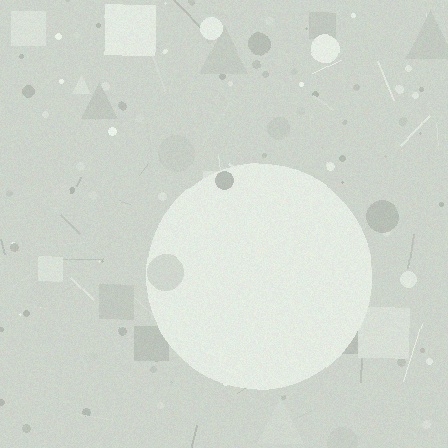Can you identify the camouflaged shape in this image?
The camouflaged shape is a circle.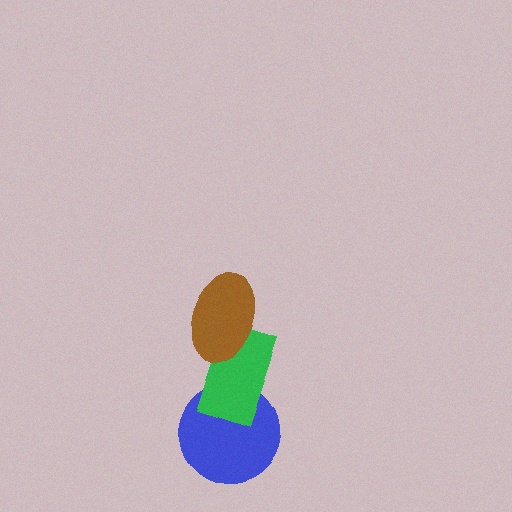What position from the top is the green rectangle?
The green rectangle is 2nd from the top.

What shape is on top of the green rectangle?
The brown ellipse is on top of the green rectangle.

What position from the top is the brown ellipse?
The brown ellipse is 1st from the top.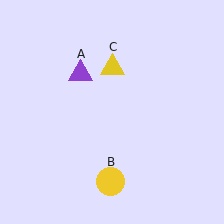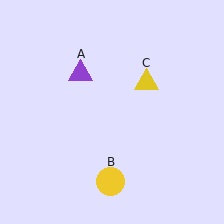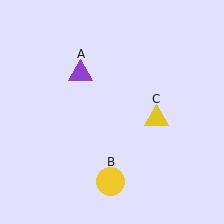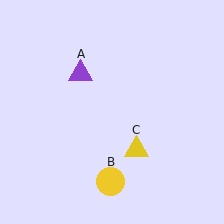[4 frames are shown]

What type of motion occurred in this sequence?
The yellow triangle (object C) rotated clockwise around the center of the scene.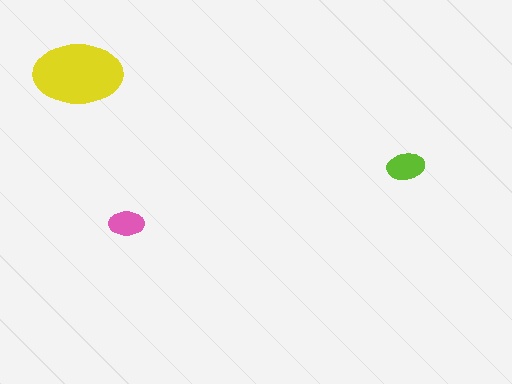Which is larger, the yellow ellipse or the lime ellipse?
The yellow one.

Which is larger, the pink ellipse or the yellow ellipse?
The yellow one.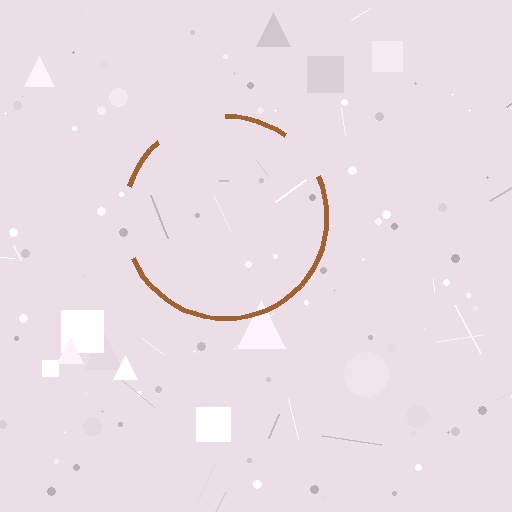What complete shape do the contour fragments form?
The contour fragments form a circle.